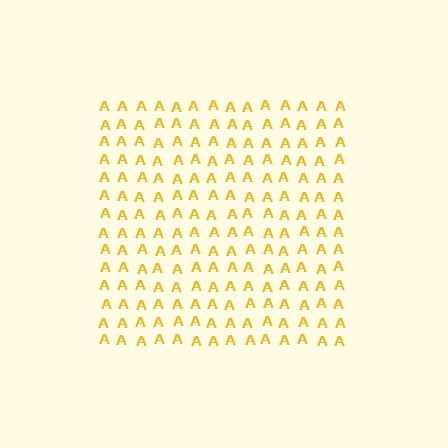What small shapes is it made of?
It is made of small letter A's.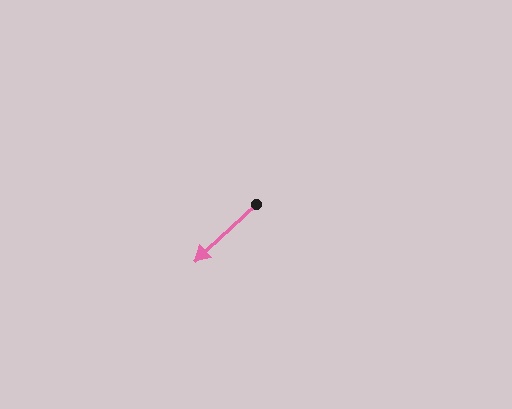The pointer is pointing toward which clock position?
Roughly 8 o'clock.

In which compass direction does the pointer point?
Southwest.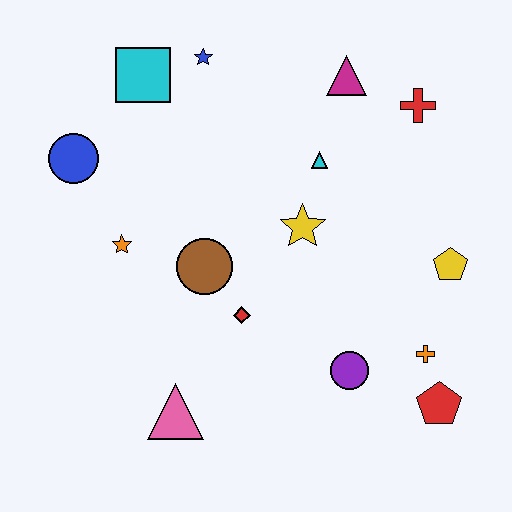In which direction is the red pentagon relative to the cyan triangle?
The red pentagon is below the cyan triangle.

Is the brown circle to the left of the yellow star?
Yes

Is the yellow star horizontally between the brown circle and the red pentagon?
Yes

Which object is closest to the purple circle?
The orange cross is closest to the purple circle.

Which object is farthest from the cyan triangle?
The pink triangle is farthest from the cyan triangle.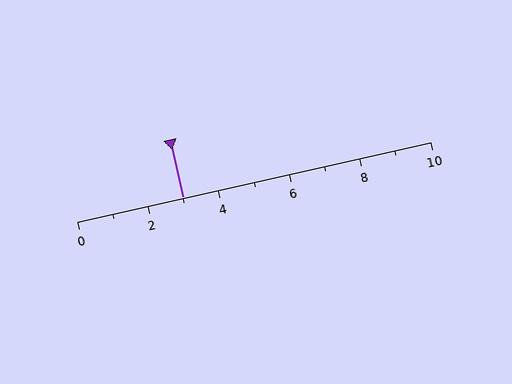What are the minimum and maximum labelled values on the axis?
The axis runs from 0 to 10.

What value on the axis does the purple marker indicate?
The marker indicates approximately 3.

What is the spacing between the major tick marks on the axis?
The major ticks are spaced 2 apart.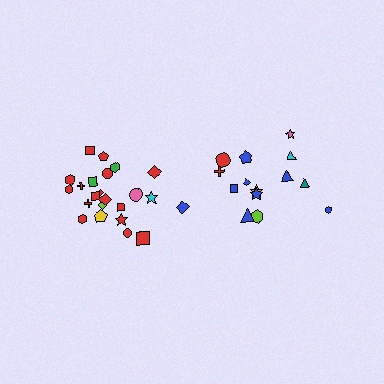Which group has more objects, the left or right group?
The left group.